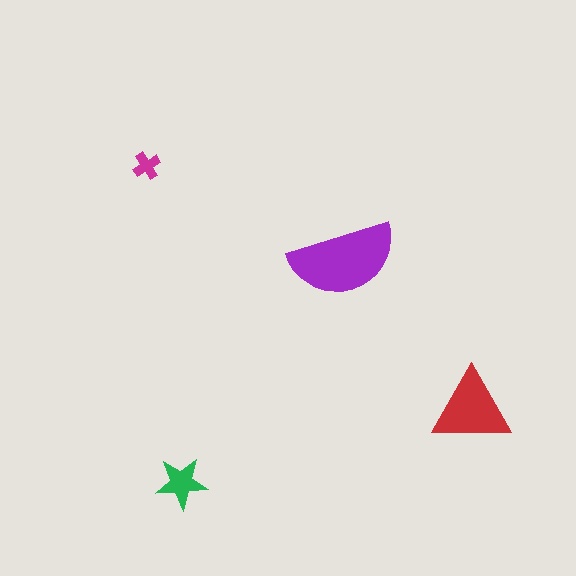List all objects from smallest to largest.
The magenta cross, the green star, the red triangle, the purple semicircle.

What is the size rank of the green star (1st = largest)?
3rd.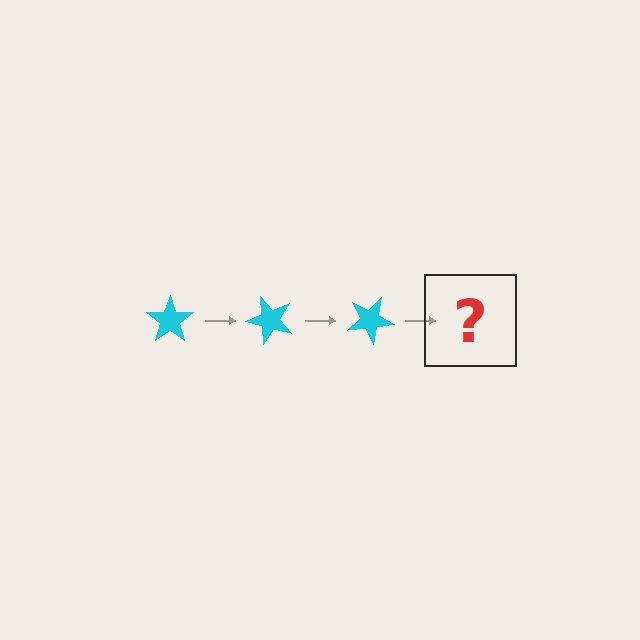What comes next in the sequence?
The next element should be a cyan star rotated 150 degrees.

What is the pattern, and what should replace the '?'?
The pattern is that the star rotates 50 degrees each step. The '?' should be a cyan star rotated 150 degrees.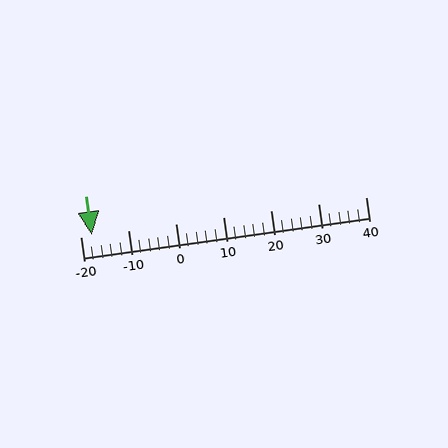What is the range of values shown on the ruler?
The ruler shows values from -20 to 40.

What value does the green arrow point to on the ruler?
The green arrow points to approximately -18.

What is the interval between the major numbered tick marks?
The major tick marks are spaced 10 units apart.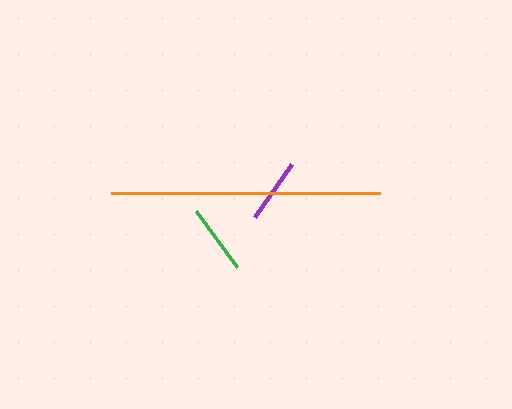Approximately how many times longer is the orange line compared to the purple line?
The orange line is approximately 4.2 times the length of the purple line.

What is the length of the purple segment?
The purple segment is approximately 64 pixels long.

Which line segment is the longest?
The orange line is the longest at approximately 269 pixels.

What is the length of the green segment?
The green segment is approximately 70 pixels long.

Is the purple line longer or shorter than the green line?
The green line is longer than the purple line.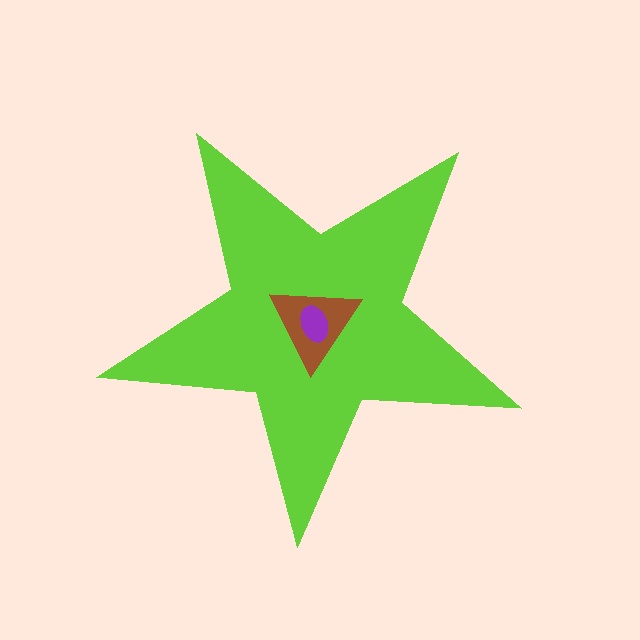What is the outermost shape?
The lime star.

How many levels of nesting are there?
3.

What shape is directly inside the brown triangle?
The purple ellipse.